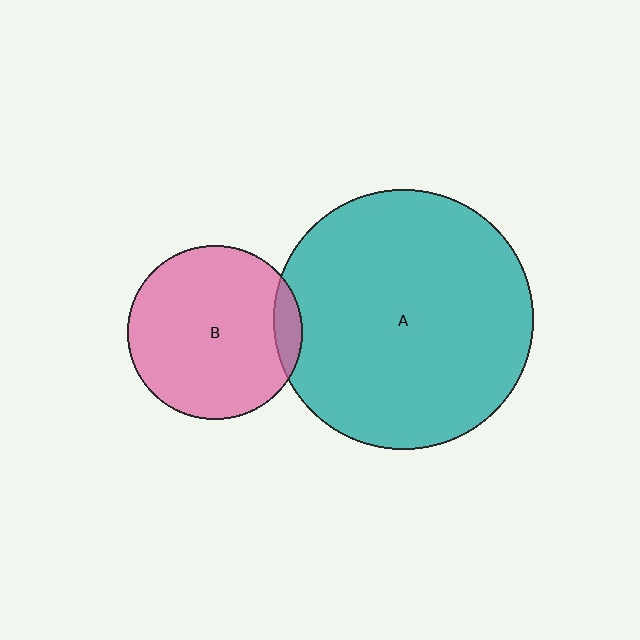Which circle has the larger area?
Circle A (teal).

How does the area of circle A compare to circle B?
Approximately 2.2 times.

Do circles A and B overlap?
Yes.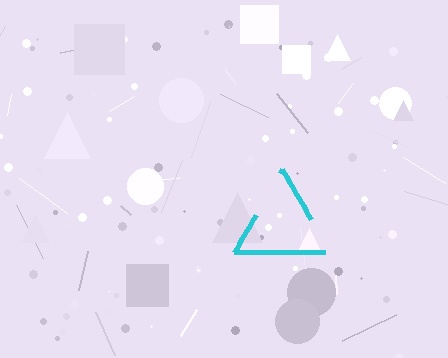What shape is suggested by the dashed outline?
The dashed outline suggests a triangle.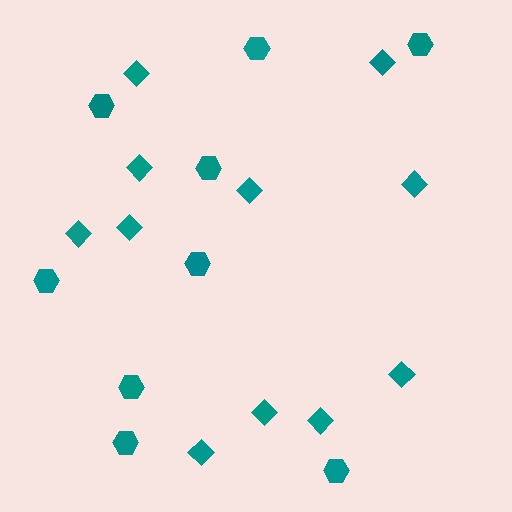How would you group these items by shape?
There are 2 groups: one group of hexagons (9) and one group of diamonds (11).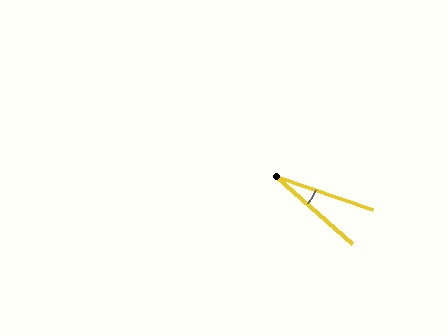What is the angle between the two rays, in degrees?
Approximately 22 degrees.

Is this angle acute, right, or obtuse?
It is acute.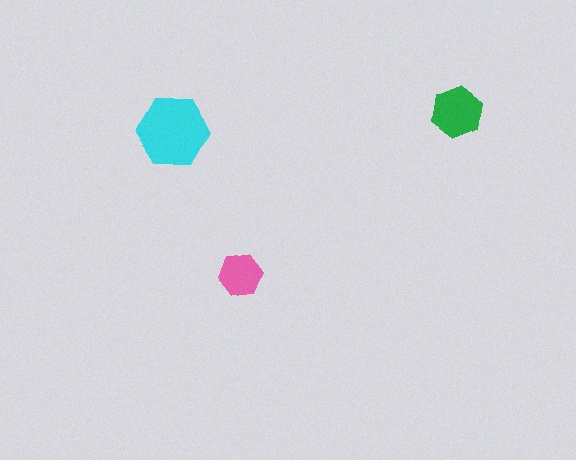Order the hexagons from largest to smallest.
the cyan one, the green one, the pink one.